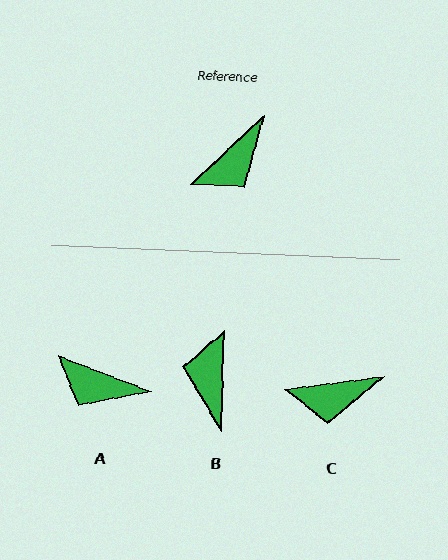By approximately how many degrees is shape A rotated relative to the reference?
Approximately 64 degrees clockwise.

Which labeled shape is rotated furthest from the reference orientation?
B, about 135 degrees away.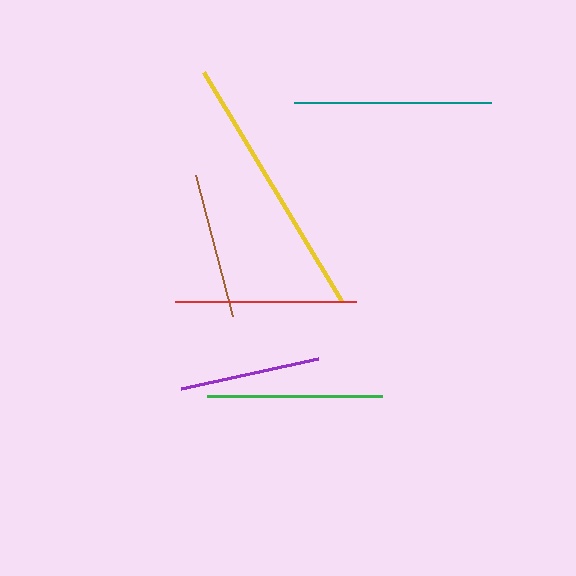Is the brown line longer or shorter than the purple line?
The brown line is longer than the purple line.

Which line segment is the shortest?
The purple line is the shortest at approximately 141 pixels.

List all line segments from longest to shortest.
From longest to shortest: yellow, teal, red, green, brown, purple.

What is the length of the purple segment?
The purple segment is approximately 141 pixels long.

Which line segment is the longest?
The yellow line is the longest at approximately 268 pixels.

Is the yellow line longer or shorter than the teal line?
The yellow line is longer than the teal line.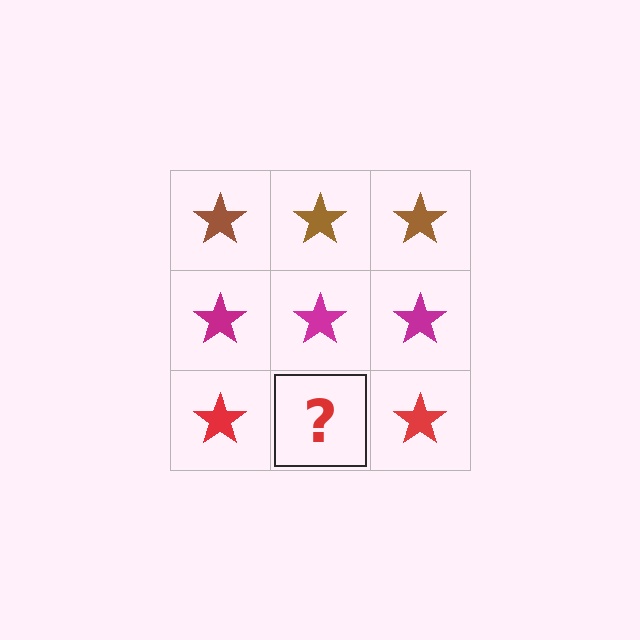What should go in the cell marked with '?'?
The missing cell should contain a red star.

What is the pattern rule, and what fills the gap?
The rule is that each row has a consistent color. The gap should be filled with a red star.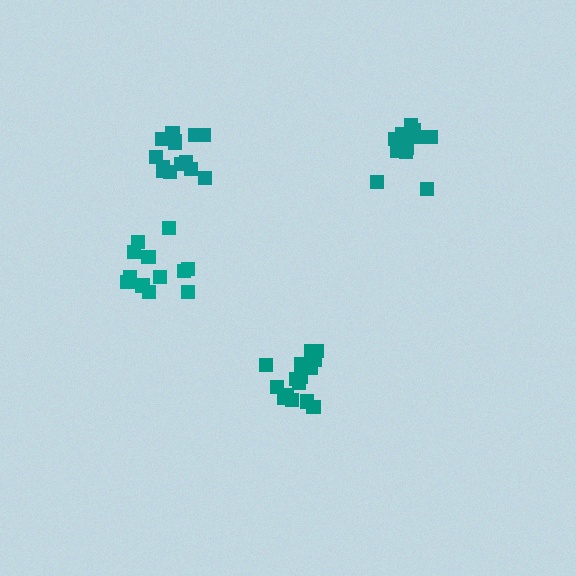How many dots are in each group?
Group 1: 15 dots, Group 2: 12 dots, Group 3: 14 dots, Group 4: 14 dots (55 total).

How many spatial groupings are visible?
There are 4 spatial groupings.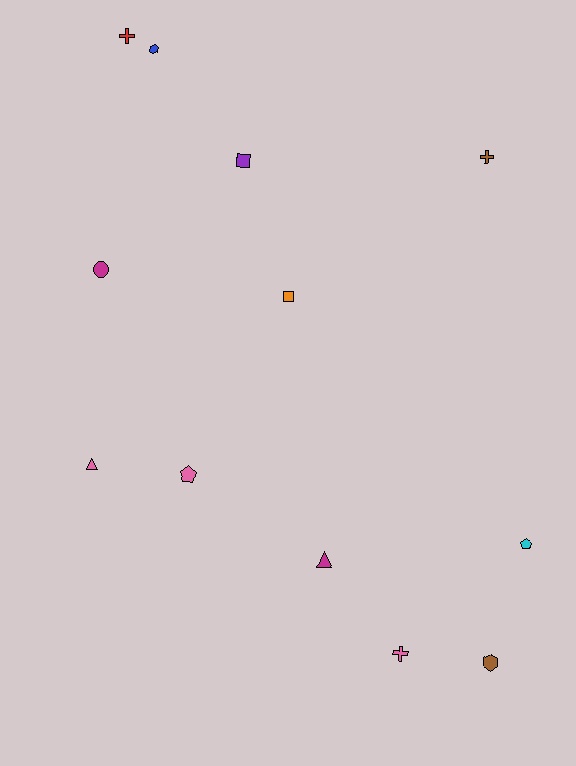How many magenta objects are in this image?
There are 2 magenta objects.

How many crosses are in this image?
There are 3 crosses.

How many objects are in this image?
There are 12 objects.